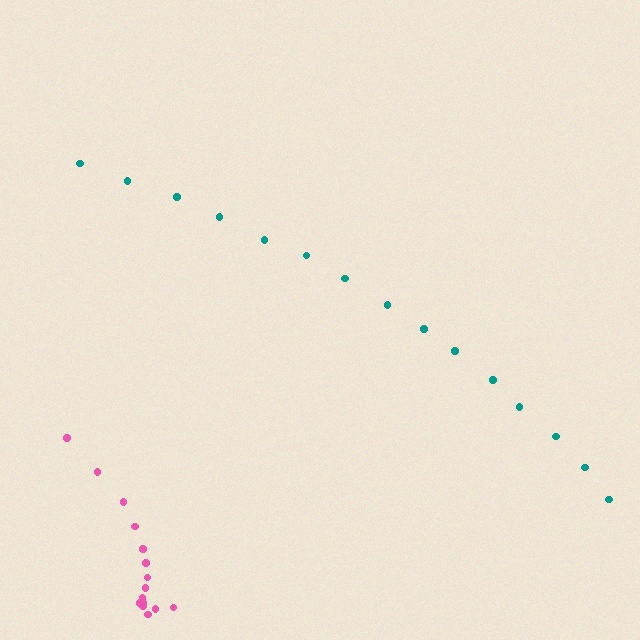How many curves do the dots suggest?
There are 2 distinct paths.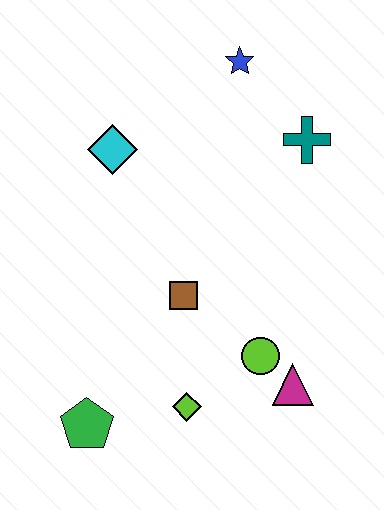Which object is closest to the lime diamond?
The lime circle is closest to the lime diamond.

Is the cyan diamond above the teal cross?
No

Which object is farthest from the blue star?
The green pentagon is farthest from the blue star.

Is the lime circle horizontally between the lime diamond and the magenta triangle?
Yes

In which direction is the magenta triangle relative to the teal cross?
The magenta triangle is below the teal cross.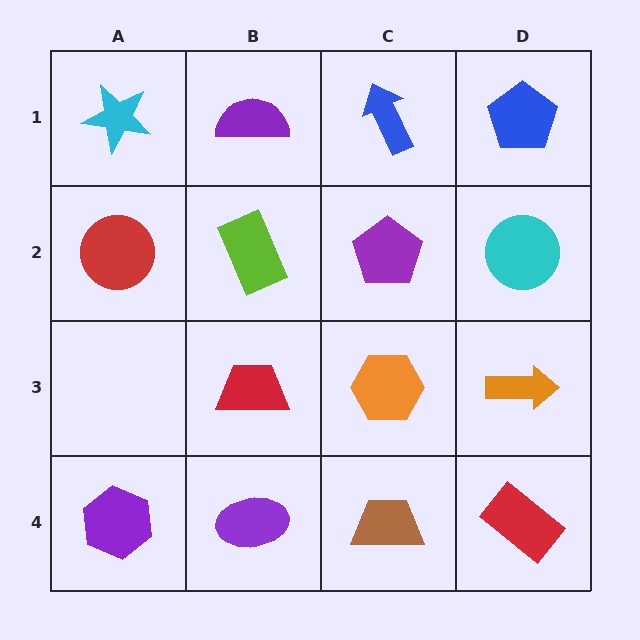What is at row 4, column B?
A purple ellipse.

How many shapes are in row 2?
4 shapes.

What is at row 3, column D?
An orange arrow.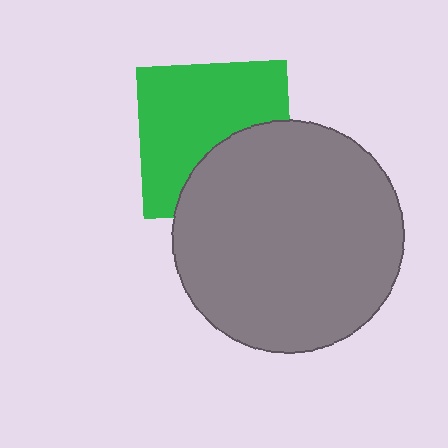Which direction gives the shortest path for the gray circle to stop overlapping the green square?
Moving down gives the shortest separation.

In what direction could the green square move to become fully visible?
The green square could move up. That would shift it out from behind the gray circle entirely.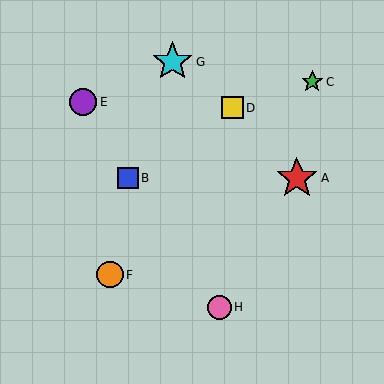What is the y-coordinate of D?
Object D is at y≈108.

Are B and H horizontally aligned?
No, B is at y≈178 and H is at y≈308.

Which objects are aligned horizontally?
Objects A, B are aligned horizontally.